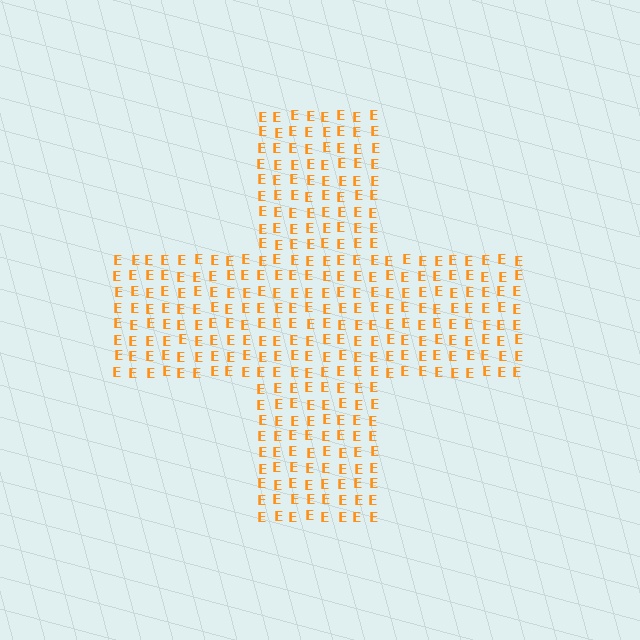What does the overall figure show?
The overall figure shows a cross.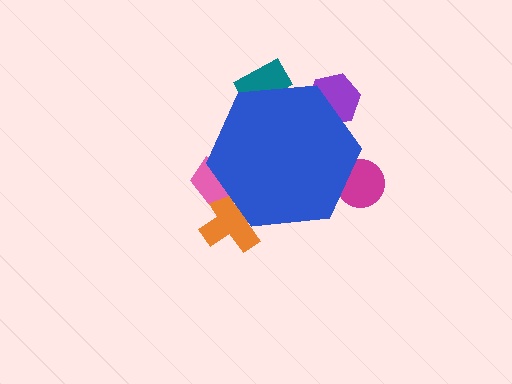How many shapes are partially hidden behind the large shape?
5 shapes are partially hidden.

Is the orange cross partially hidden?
Yes, the orange cross is partially hidden behind the blue hexagon.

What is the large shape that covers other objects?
A blue hexagon.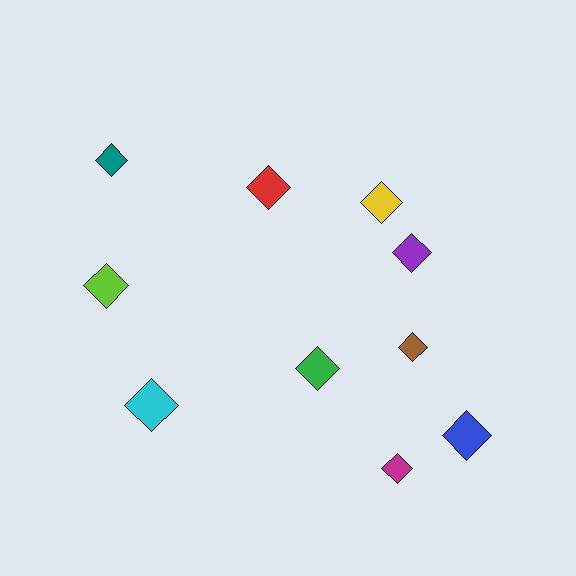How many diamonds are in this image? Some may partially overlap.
There are 10 diamonds.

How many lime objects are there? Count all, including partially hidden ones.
There is 1 lime object.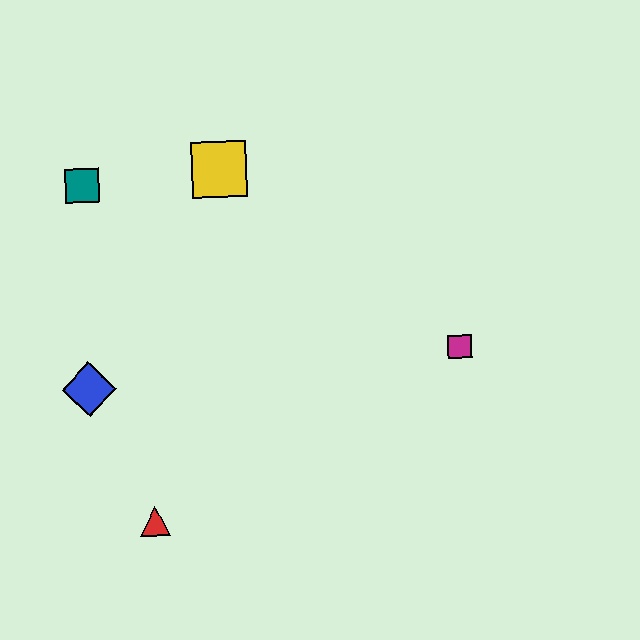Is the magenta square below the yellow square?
Yes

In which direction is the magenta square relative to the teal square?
The magenta square is to the right of the teal square.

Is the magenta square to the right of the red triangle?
Yes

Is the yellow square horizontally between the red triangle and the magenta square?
Yes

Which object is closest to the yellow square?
The teal square is closest to the yellow square.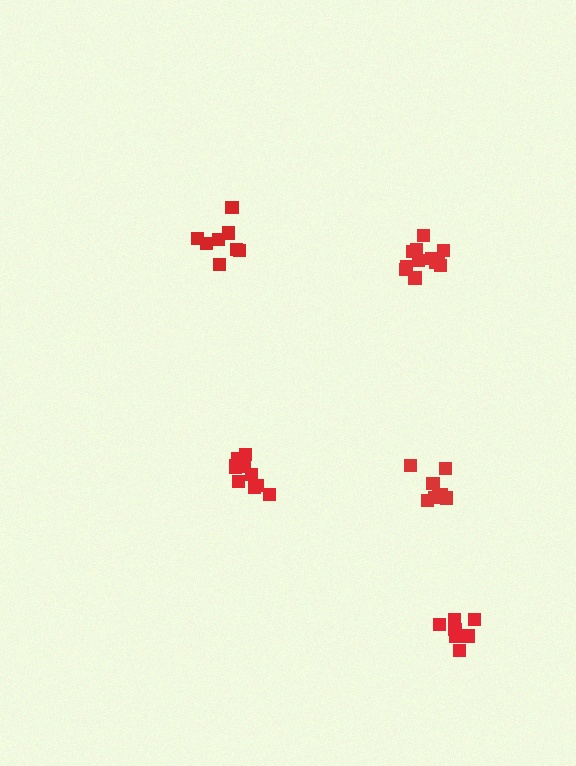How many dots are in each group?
Group 1: 8 dots, Group 2: 10 dots, Group 3: 12 dots, Group 4: 8 dots, Group 5: 7 dots (45 total).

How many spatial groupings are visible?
There are 5 spatial groupings.